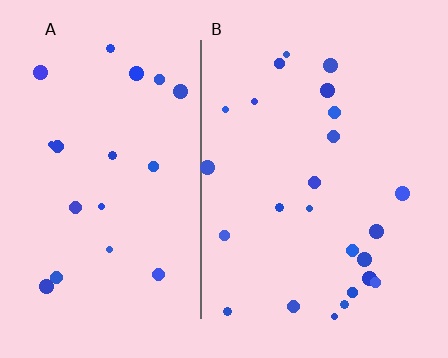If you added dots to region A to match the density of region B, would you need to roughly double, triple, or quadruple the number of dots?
Approximately double.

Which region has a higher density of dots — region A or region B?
B (the right).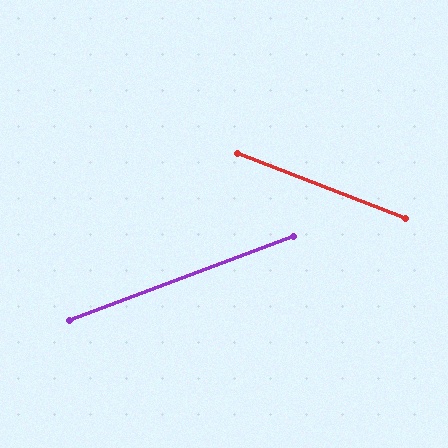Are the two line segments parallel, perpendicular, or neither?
Neither parallel nor perpendicular — they differ by about 42°.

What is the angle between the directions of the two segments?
Approximately 42 degrees.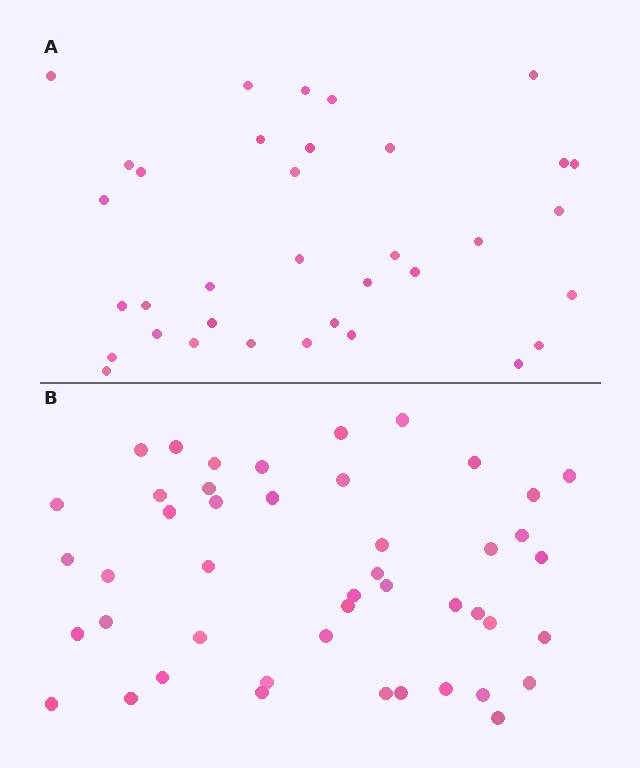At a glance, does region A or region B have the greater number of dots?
Region B (the bottom region) has more dots.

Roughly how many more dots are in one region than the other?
Region B has roughly 12 or so more dots than region A.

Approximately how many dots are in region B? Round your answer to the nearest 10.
About 50 dots. (The exact count is 46, which rounds to 50.)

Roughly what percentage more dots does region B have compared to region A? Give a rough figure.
About 30% more.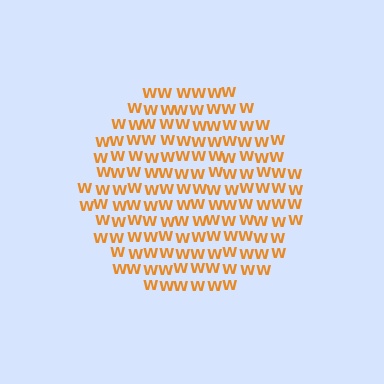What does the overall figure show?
The overall figure shows a circle.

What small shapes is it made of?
It is made of small letter W's.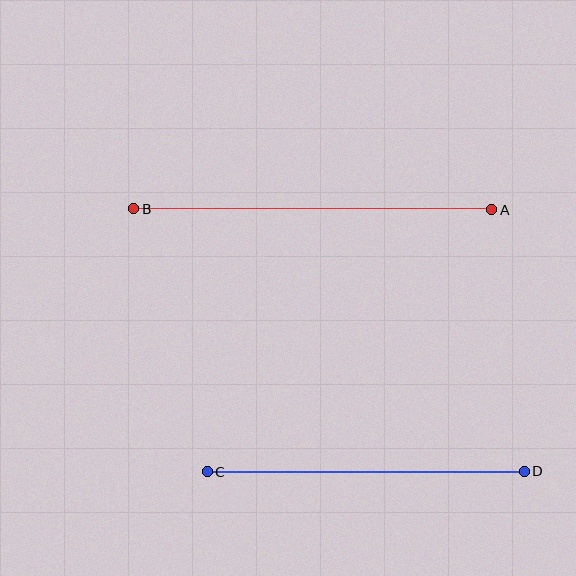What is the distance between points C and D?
The distance is approximately 317 pixels.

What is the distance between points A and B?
The distance is approximately 358 pixels.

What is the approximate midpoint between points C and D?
The midpoint is at approximately (366, 472) pixels.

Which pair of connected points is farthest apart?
Points A and B are farthest apart.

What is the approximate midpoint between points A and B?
The midpoint is at approximately (313, 209) pixels.